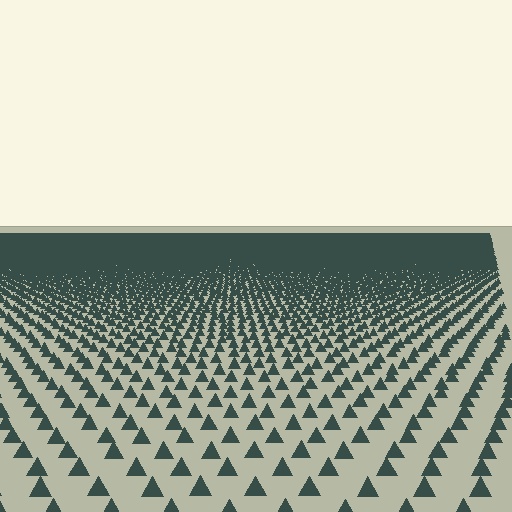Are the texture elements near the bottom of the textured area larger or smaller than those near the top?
Larger. Near the bottom, elements are closer to the viewer and appear at a bigger on-screen size.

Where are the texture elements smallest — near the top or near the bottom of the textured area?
Near the top.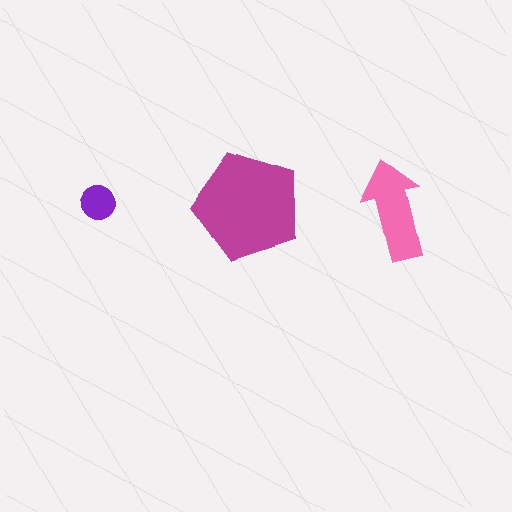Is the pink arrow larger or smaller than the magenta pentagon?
Smaller.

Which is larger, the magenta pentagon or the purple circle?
The magenta pentagon.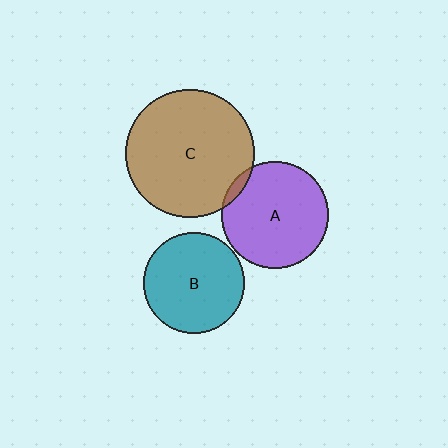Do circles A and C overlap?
Yes.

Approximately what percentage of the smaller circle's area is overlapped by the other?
Approximately 5%.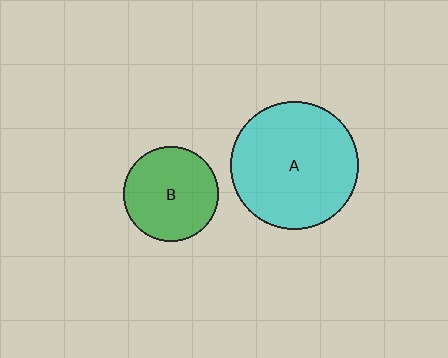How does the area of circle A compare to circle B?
Approximately 1.8 times.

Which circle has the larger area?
Circle A (cyan).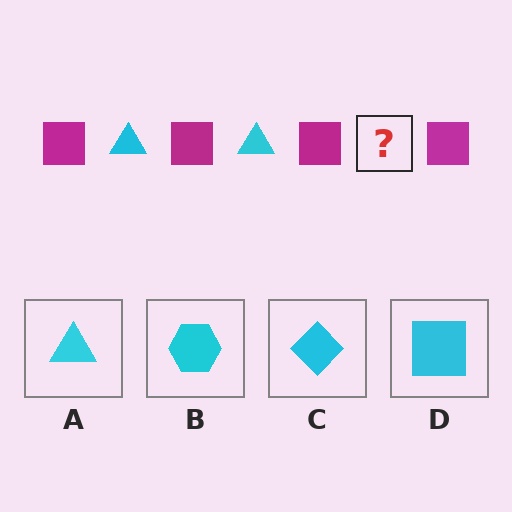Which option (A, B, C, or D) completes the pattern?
A.